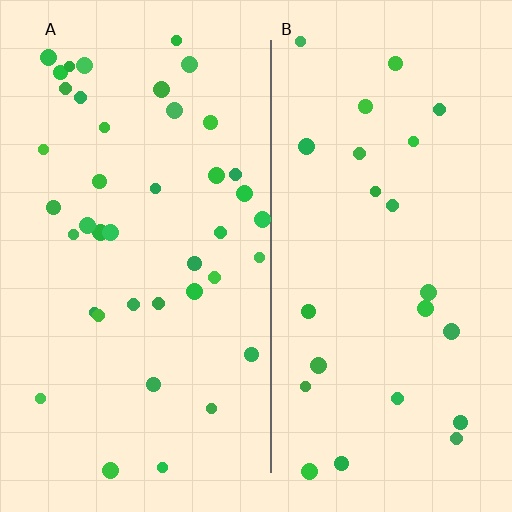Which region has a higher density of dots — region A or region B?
A (the left).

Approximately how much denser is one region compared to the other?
Approximately 1.7× — region A over region B.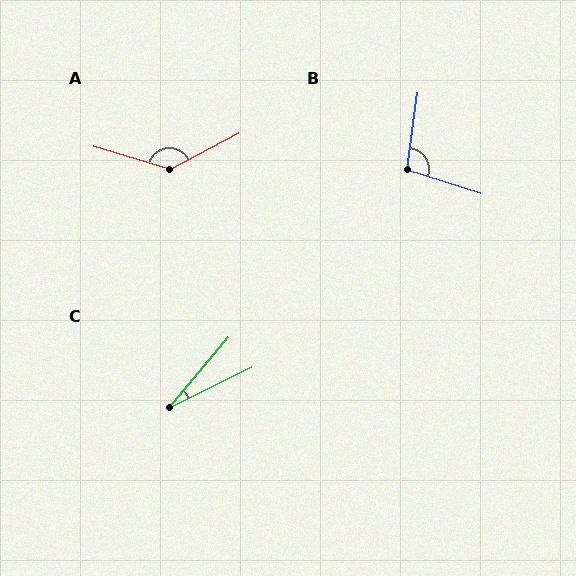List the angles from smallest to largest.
C (23°), B (100°), A (136°).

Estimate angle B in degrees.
Approximately 100 degrees.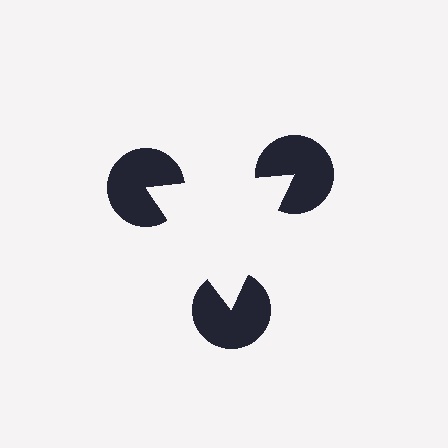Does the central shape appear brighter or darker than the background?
It typically appears slightly brighter than the background, even though no actual brightness change is drawn.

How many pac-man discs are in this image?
There are 3 — one at each vertex of the illusory triangle.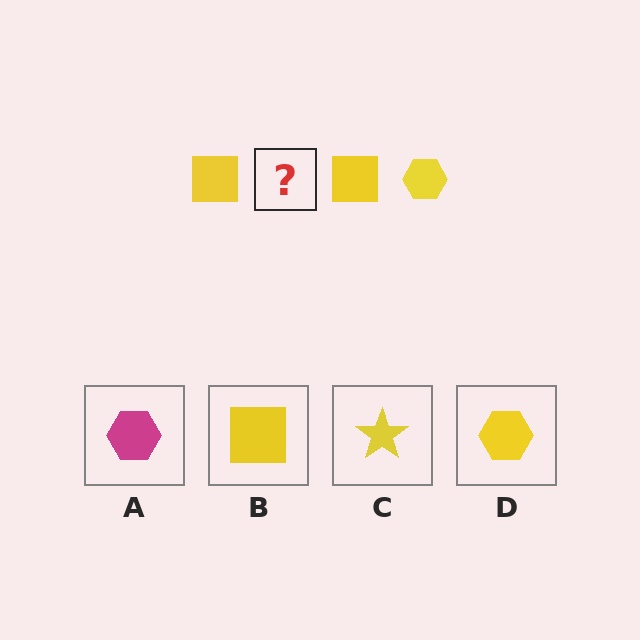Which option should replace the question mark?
Option D.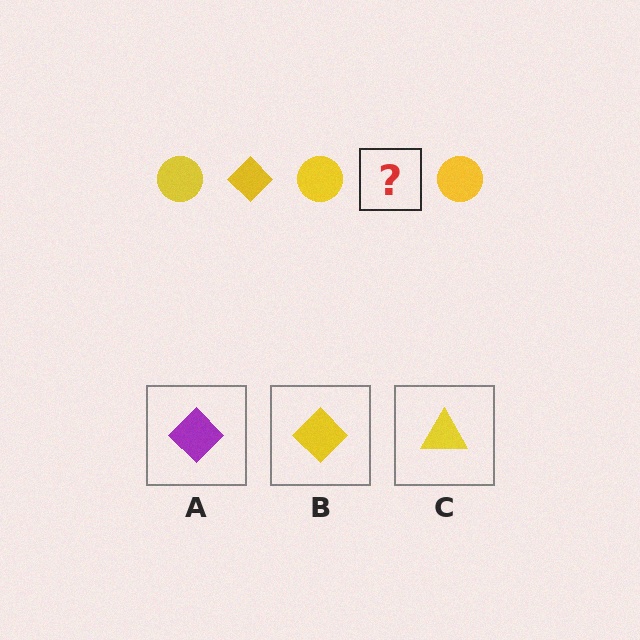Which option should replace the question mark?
Option B.